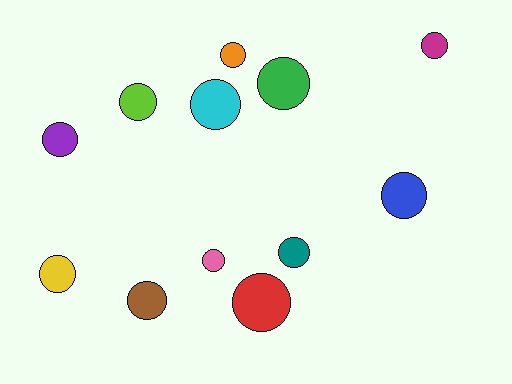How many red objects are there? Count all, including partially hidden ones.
There is 1 red object.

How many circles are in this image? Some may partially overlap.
There are 12 circles.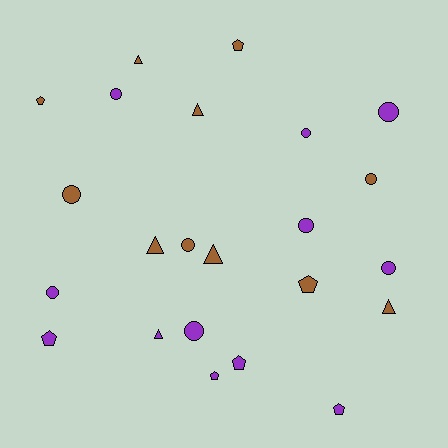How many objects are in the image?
There are 23 objects.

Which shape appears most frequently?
Circle, with 10 objects.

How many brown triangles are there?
There are 5 brown triangles.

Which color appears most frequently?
Purple, with 12 objects.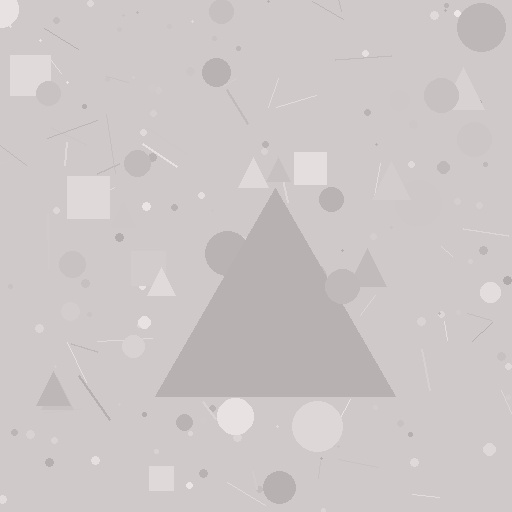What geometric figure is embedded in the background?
A triangle is embedded in the background.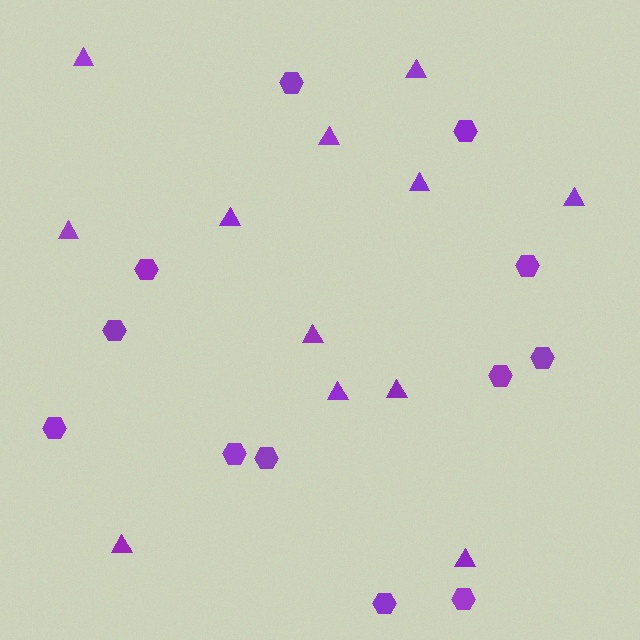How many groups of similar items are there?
There are 2 groups: one group of hexagons (12) and one group of triangles (12).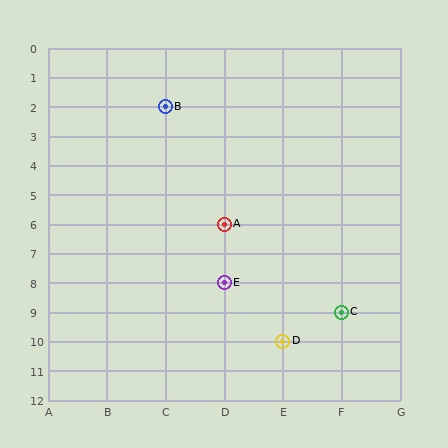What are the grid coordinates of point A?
Point A is at grid coordinates (D, 6).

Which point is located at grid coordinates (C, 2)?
Point B is at (C, 2).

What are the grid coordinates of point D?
Point D is at grid coordinates (E, 10).